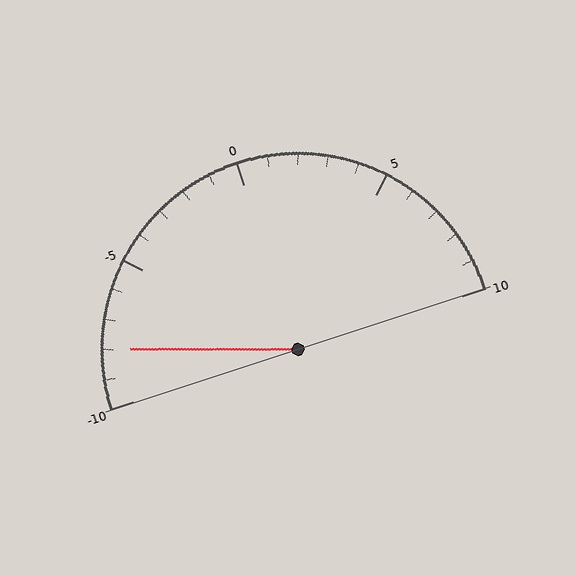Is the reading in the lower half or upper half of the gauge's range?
The reading is in the lower half of the range (-10 to 10).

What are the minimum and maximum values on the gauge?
The gauge ranges from -10 to 10.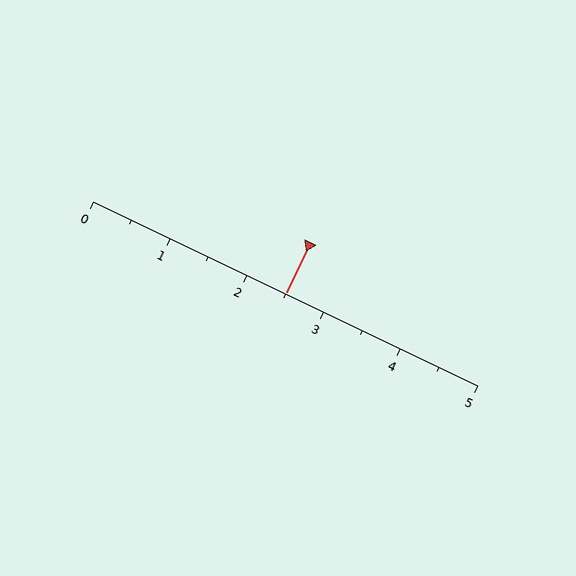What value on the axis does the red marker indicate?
The marker indicates approximately 2.5.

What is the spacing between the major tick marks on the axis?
The major ticks are spaced 1 apart.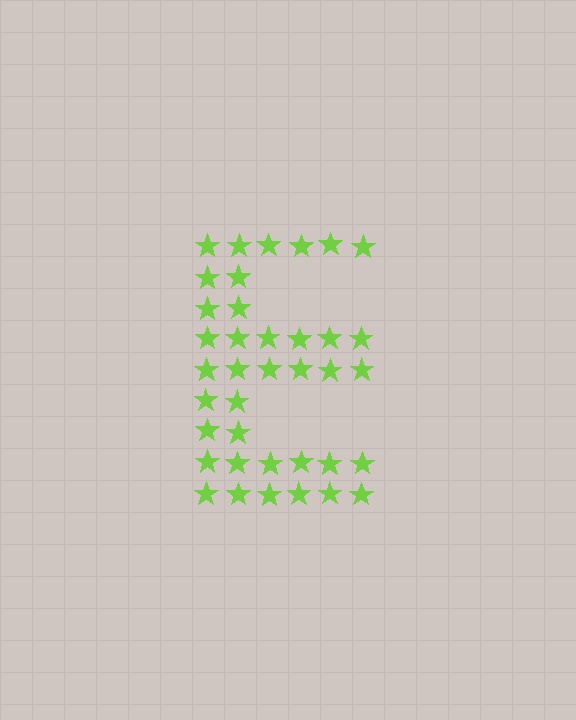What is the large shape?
The large shape is the letter E.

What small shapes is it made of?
It is made of small stars.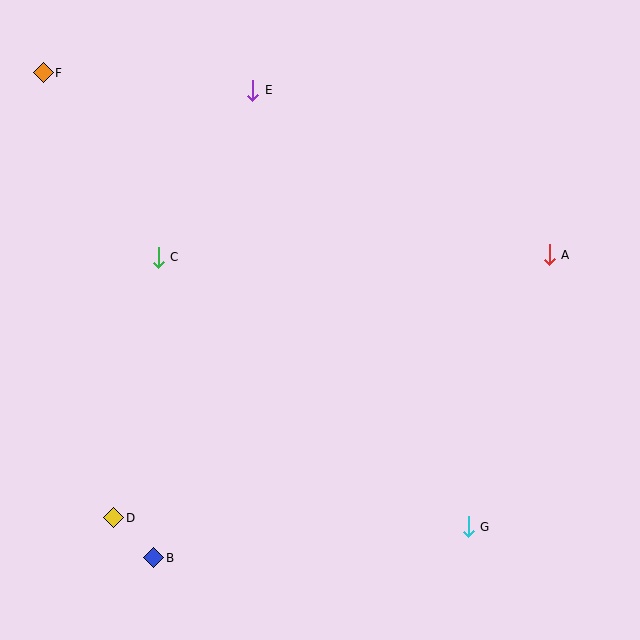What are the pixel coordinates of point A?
Point A is at (549, 255).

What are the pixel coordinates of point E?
Point E is at (253, 90).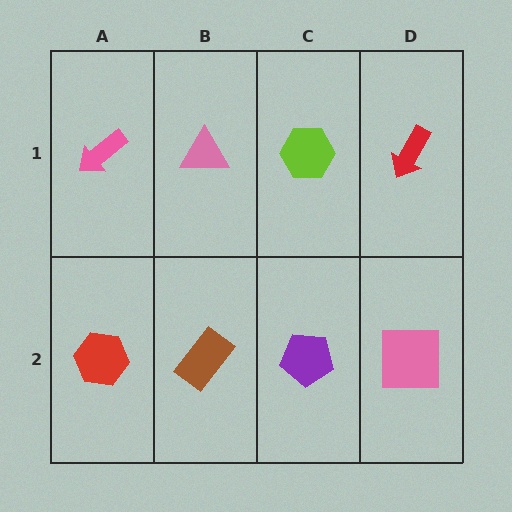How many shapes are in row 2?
4 shapes.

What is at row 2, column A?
A red hexagon.